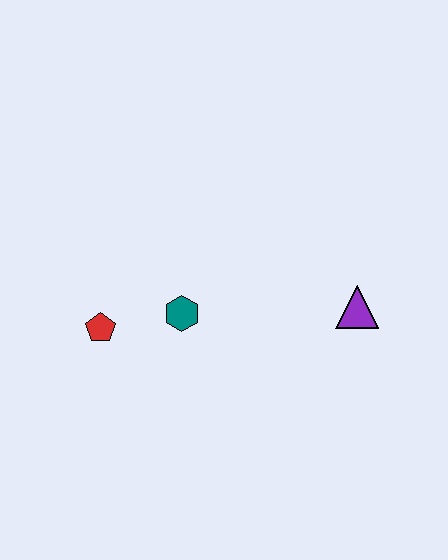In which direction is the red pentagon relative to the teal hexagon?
The red pentagon is to the left of the teal hexagon.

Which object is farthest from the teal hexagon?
The purple triangle is farthest from the teal hexagon.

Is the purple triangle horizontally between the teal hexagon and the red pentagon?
No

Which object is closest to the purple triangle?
The teal hexagon is closest to the purple triangle.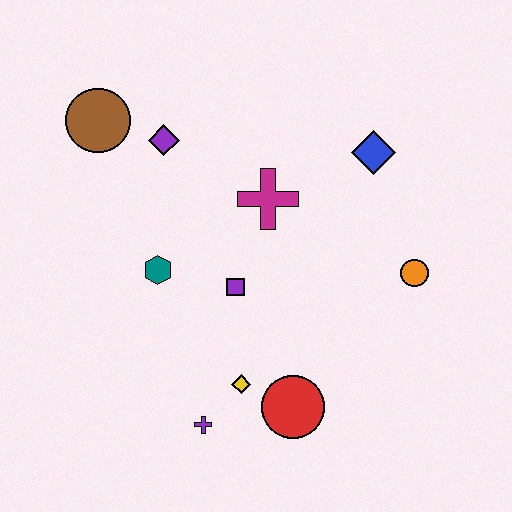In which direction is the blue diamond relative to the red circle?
The blue diamond is above the red circle.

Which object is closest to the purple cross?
The yellow diamond is closest to the purple cross.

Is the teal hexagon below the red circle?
No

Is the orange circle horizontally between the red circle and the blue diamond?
No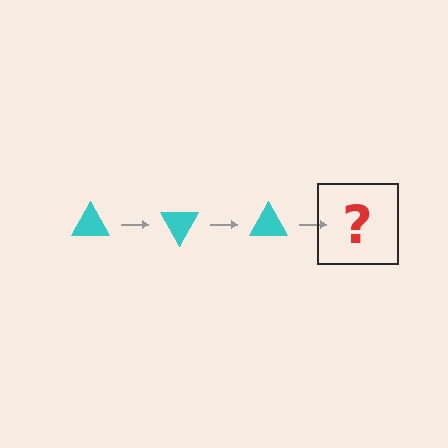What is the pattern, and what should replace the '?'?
The pattern is that the triangle rotates 60 degrees each step. The '?' should be a cyan triangle rotated 180 degrees.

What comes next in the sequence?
The next element should be a cyan triangle rotated 180 degrees.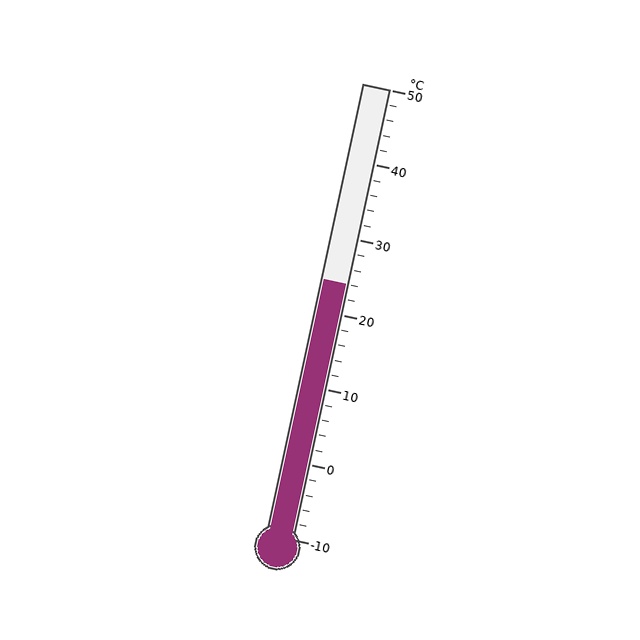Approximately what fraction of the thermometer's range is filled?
The thermometer is filled to approximately 55% of its range.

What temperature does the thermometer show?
The thermometer shows approximately 24°C.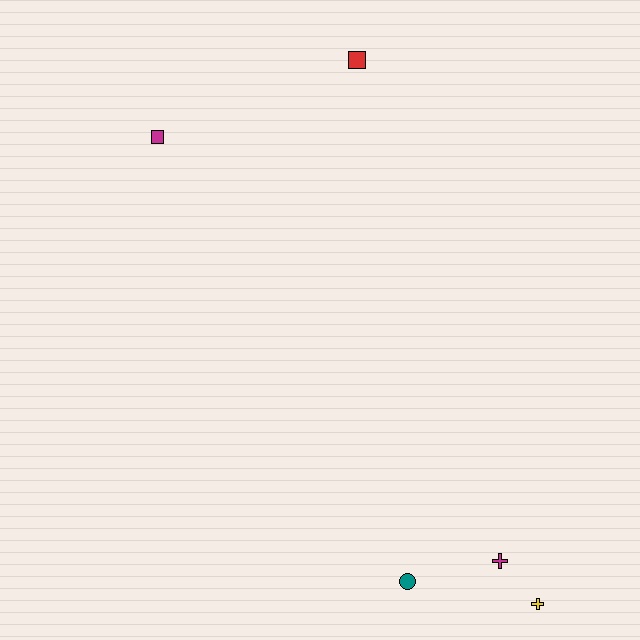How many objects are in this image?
There are 5 objects.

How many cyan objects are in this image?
There are no cyan objects.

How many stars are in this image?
There are no stars.